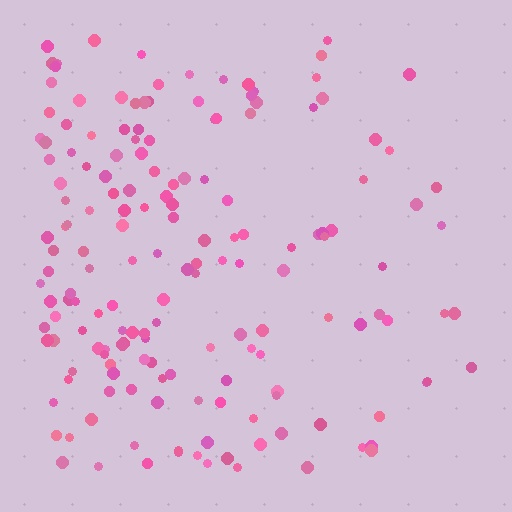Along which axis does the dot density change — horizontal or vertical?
Horizontal.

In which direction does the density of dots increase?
From right to left, with the left side densest.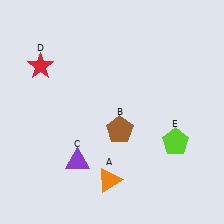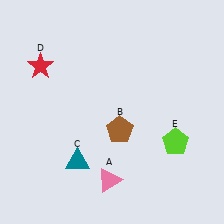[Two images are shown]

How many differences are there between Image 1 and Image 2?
There are 2 differences between the two images.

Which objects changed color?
A changed from orange to pink. C changed from purple to teal.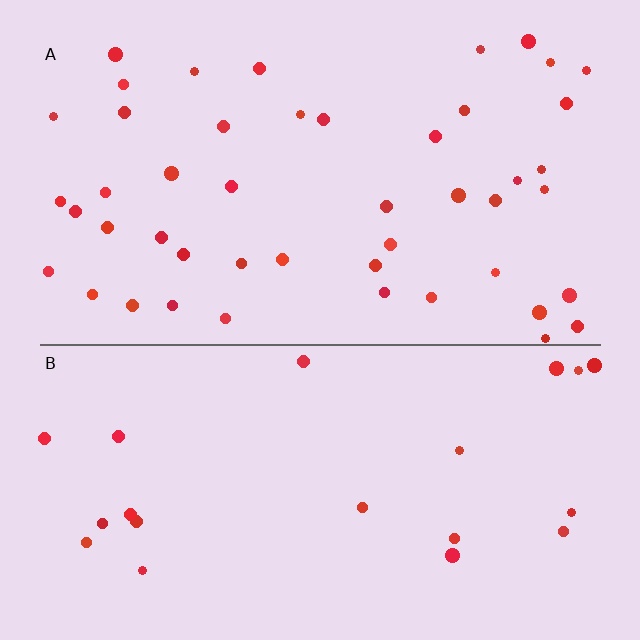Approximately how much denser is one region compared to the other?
Approximately 2.3× — region A over region B.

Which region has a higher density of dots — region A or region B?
A (the top).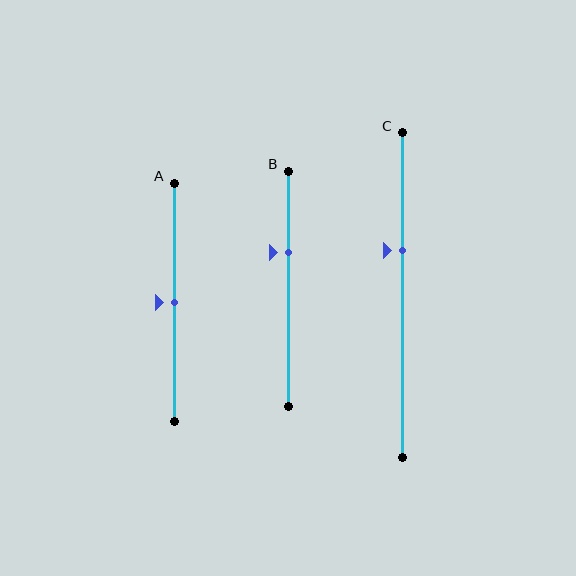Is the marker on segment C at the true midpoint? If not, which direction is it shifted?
No, the marker on segment C is shifted upward by about 14% of the segment length.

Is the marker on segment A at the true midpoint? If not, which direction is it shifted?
Yes, the marker on segment A is at the true midpoint.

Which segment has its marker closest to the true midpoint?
Segment A has its marker closest to the true midpoint.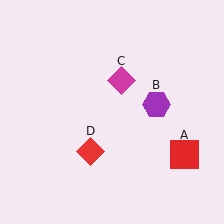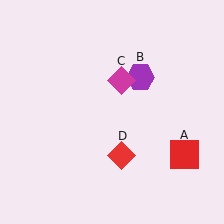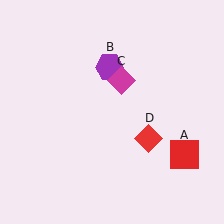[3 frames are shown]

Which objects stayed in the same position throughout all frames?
Red square (object A) and magenta diamond (object C) remained stationary.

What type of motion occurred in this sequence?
The purple hexagon (object B), red diamond (object D) rotated counterclockwise around the center of the scene.